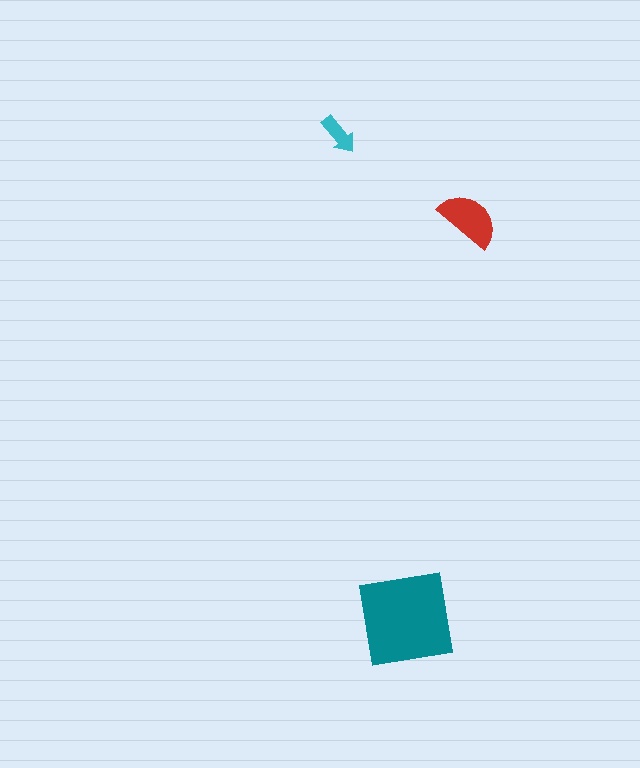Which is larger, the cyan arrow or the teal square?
The teal square.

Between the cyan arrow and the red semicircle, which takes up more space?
The red semicircle.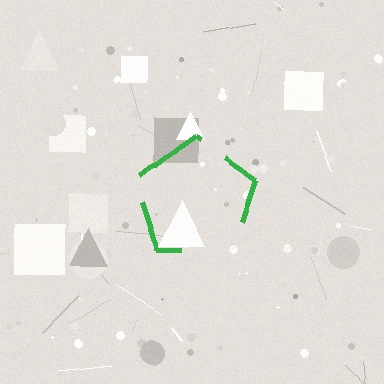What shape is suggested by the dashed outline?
The dashed outline suggests a pentagon.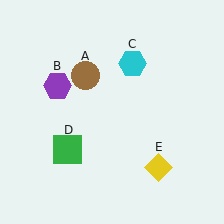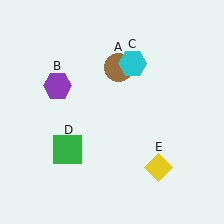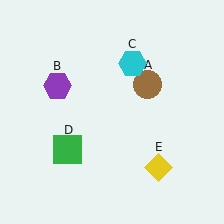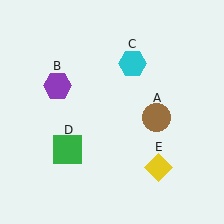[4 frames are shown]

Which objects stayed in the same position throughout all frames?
Purple hexagon (object B) and cyan hexagon (object C) and green square (object D) and yellow diamond (object E) remained stationary.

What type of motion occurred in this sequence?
The brown circle (object A) rotated clockwise around the center of the scene.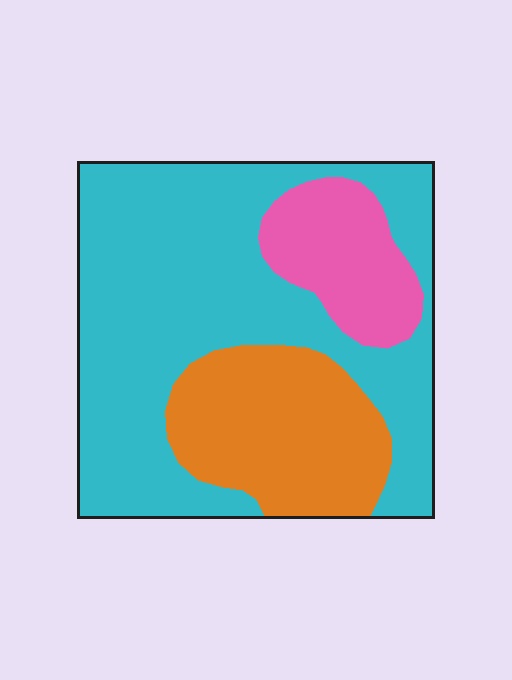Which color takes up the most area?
Cyan, at roughly 60%.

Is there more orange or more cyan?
Cyan.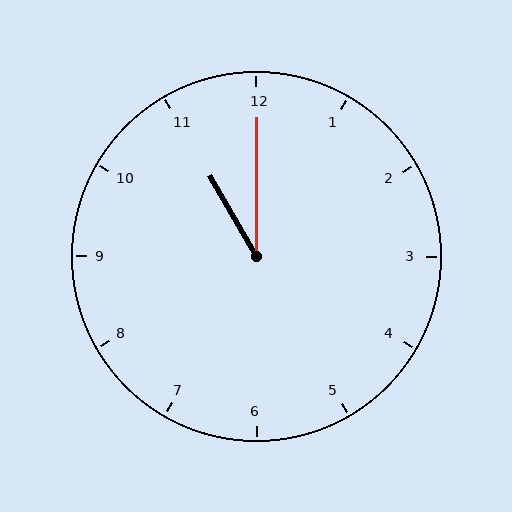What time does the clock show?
11:00.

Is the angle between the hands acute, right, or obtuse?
It is acute.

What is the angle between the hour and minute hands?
Approximately 30 degrees.